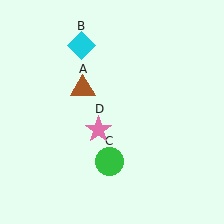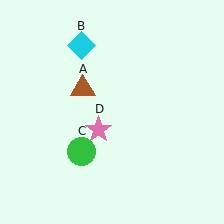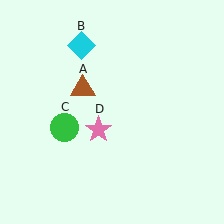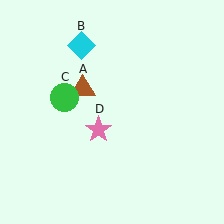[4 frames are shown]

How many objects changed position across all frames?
1 object changed position: green circle (object C).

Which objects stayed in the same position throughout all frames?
Brown triangle (object A) and cyan diamond (object B) and pink star (object D) remained stationary.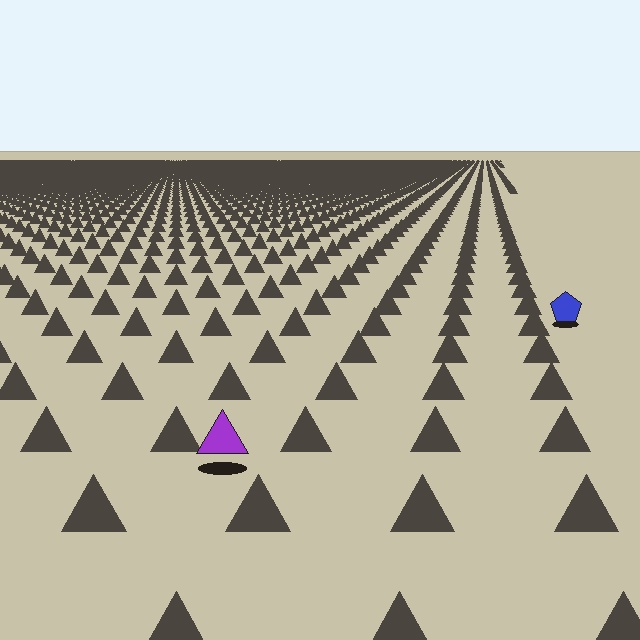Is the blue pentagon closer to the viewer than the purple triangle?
No. The purple triangle is closer — you can tell from the texture gradient: the ground texture is coarser near it.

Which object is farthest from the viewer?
The blue pentagon is farthest from the viewer. It appears smaller and the ground texture around it is denser.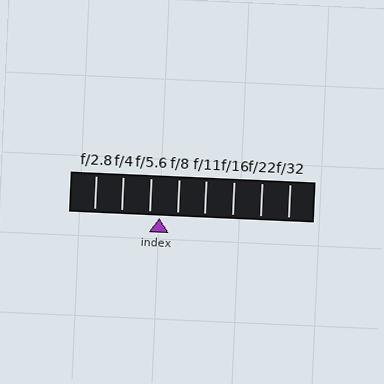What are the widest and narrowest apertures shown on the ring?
The widest aperture shown is f/2.8 and the narrowest is f/32.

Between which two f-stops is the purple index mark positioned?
The index mark is between f/5.6 and f/8.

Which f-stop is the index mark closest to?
The index mark is closest to f/5.6.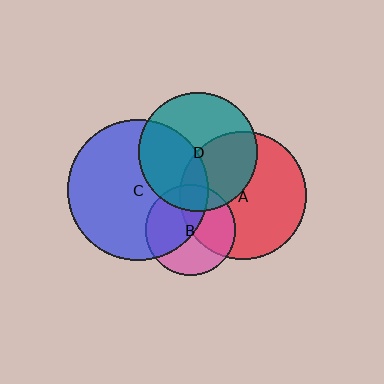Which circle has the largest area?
Circle C (blue).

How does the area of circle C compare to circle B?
Approximately 2.4 times.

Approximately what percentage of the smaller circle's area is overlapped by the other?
Approximately 15%.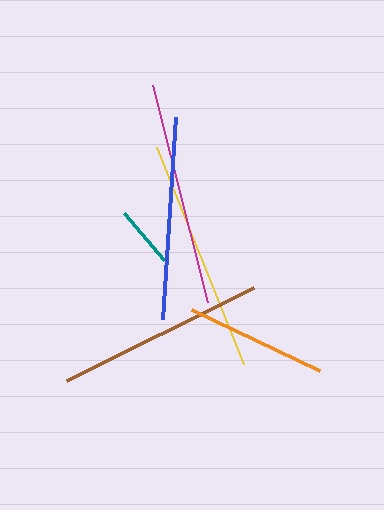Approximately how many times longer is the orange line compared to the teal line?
The orange line is approximately 2.3 times the length of the teal line.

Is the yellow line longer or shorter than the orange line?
The yellow line is longer than the orange line.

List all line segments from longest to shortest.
From longest to shortest: yellow, magenta, brown, blue, orange, teal.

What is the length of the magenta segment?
The magenta segment is approximately 224 pixels long.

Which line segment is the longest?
The yellow line is the longest at approximately 233 pixels.